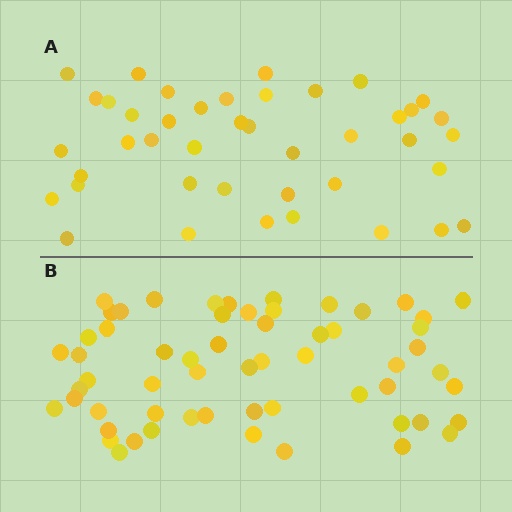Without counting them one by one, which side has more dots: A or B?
Region B (the bottom region) has more dots.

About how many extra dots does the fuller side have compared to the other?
Region B has approximately 15 more dots than region A.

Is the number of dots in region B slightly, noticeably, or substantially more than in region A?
Region B has noticeably more, but not dramatically so. The ratio is roughly 1.4 to 1.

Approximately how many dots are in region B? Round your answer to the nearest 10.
About 60 dots. (The exact count is 59, which rounds to 60.)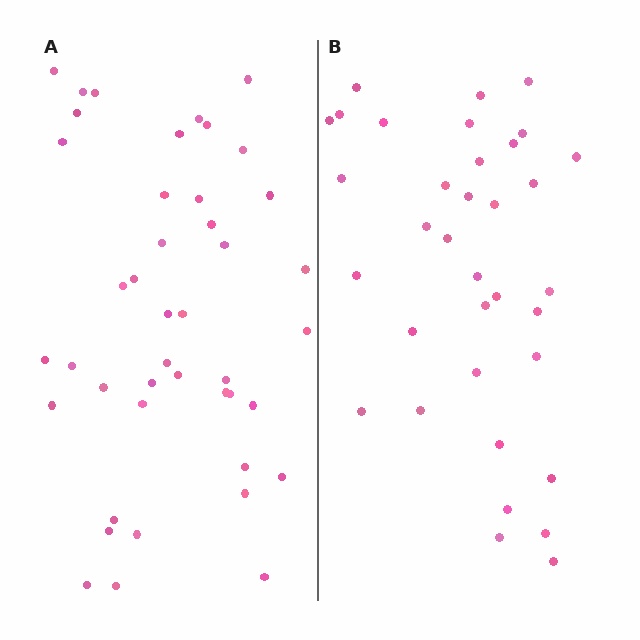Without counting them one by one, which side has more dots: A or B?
Region A (the left region) has more dots.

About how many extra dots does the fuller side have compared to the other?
Region A has roughly 8 or so more dots than region B.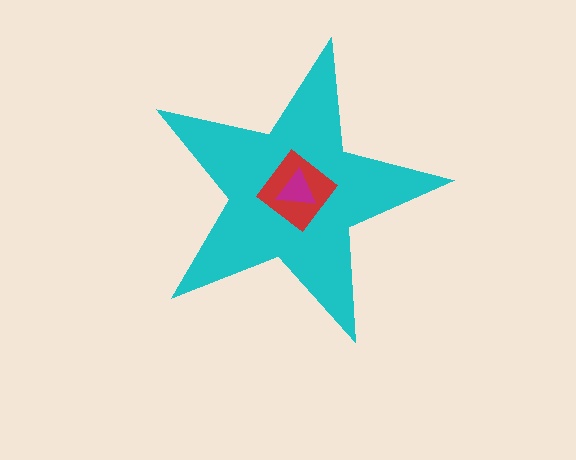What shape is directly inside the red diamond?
The magenta triangle.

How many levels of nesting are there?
3.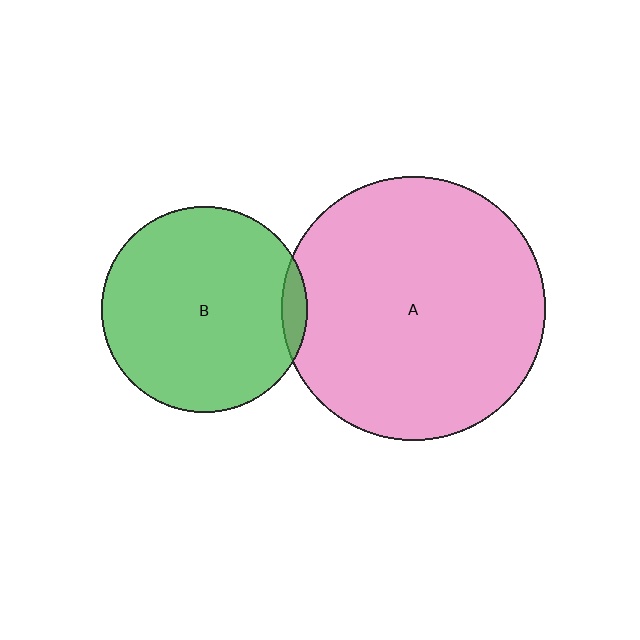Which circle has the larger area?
Circle A (pink).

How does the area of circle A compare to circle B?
Approximately 1.6 times.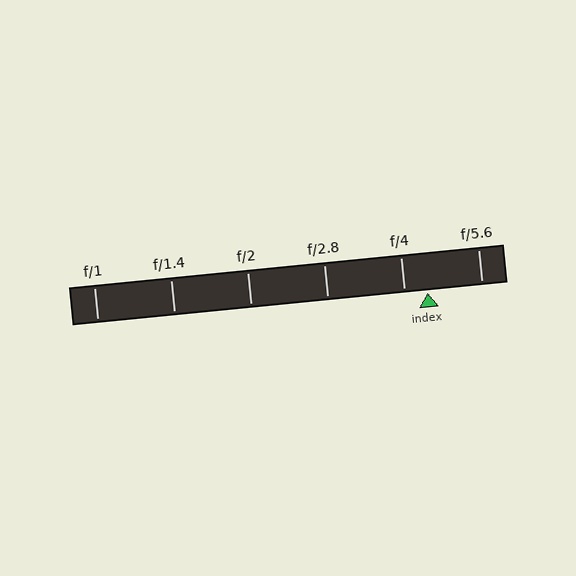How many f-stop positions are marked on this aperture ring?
There are 6 f-stop positions marked.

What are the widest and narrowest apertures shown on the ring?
The widest aperture shown is f/1 and the narrowest is f/5.6.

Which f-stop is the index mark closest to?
The index mark is closest to f/4.